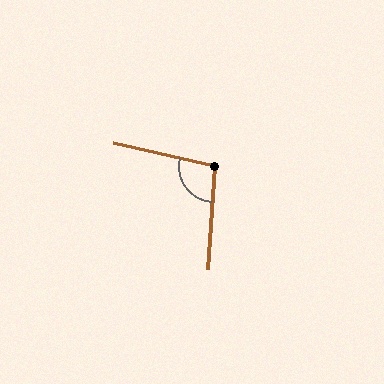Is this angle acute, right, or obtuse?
It is obtuse.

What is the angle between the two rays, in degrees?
Approximately 99 degrees.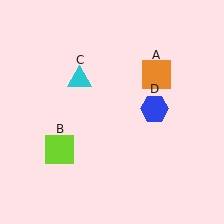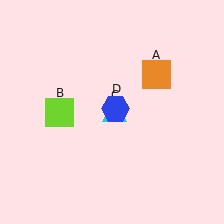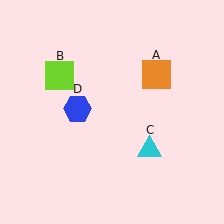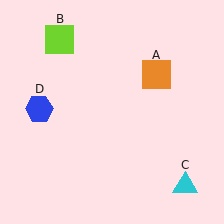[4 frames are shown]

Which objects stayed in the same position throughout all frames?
Orange square (object A) remained stationary.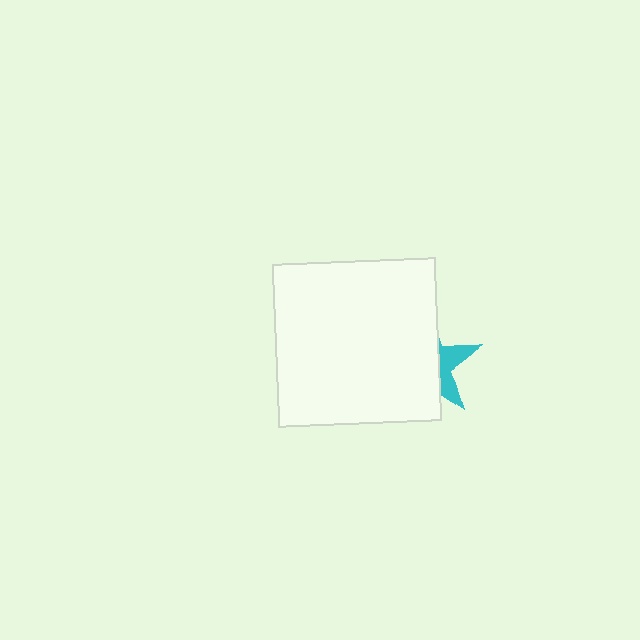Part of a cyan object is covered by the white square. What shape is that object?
It is a star.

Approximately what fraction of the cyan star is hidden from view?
Roughly 69% of the cyan star is hidden behind the white square.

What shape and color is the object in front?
The object in front is a white square.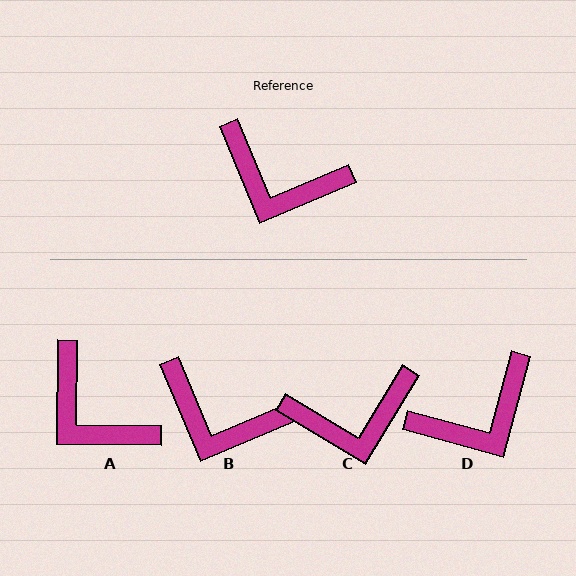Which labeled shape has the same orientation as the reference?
B.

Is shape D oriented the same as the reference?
No, it is off by about 52 degrees.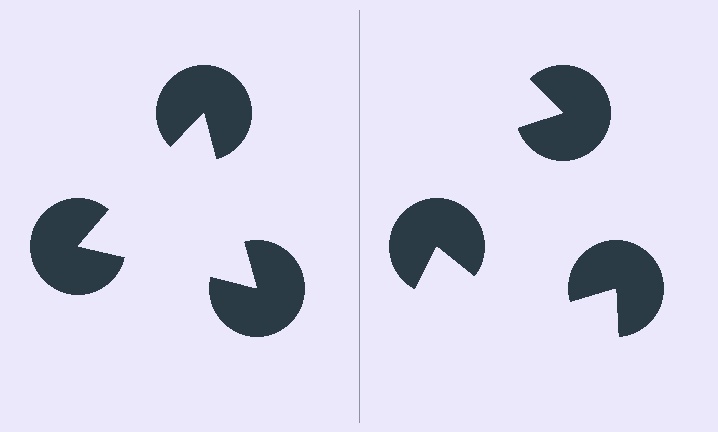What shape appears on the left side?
An illusory triangle.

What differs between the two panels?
The pac-man discs are positioned identically on both sides; only the wedge orientations differ. On the left they align to a triangle; on the right they are misaligned.